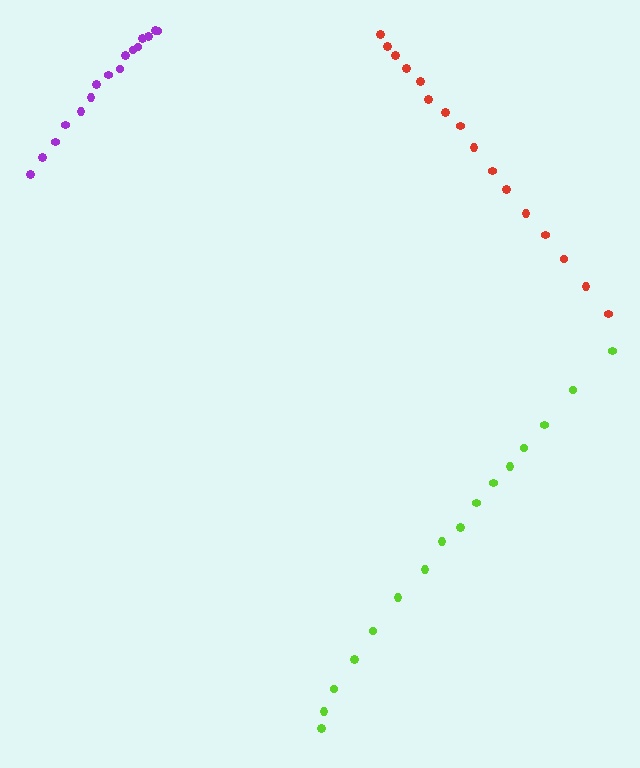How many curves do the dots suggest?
There are 3 distinct paths.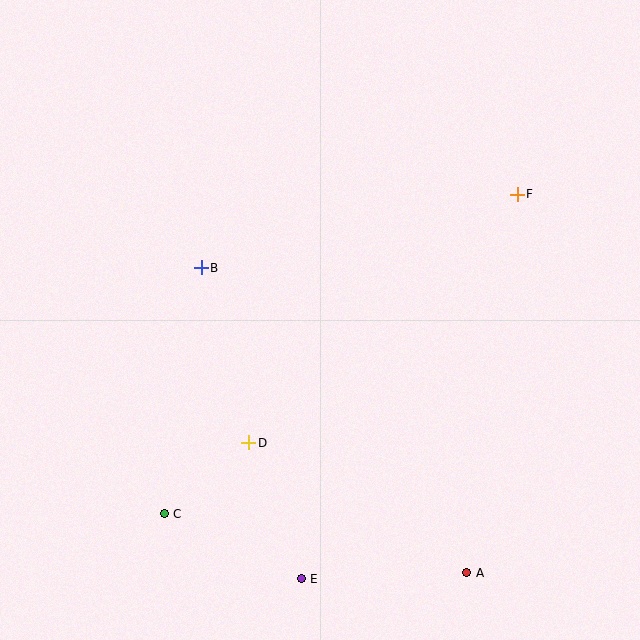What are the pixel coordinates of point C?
Point C is at (164, 514).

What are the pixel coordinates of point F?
Point F is at (517, 194).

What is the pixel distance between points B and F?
The distance between B and F is 324 pixels.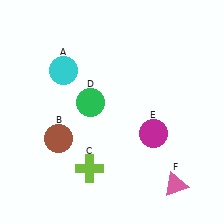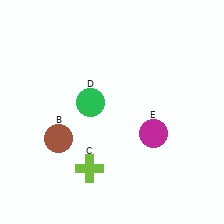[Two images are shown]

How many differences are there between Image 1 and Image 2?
There are 2 differences between the two images.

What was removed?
The cyan circle (A), the pink triangle (F) were removed in Image 2.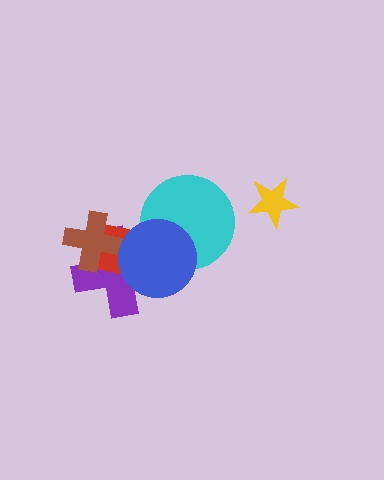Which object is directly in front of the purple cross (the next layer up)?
The red square is directly in front of the purple cross.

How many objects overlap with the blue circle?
3 objects overlap with the blue circle.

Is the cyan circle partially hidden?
Yes, it is partially covered by another shape.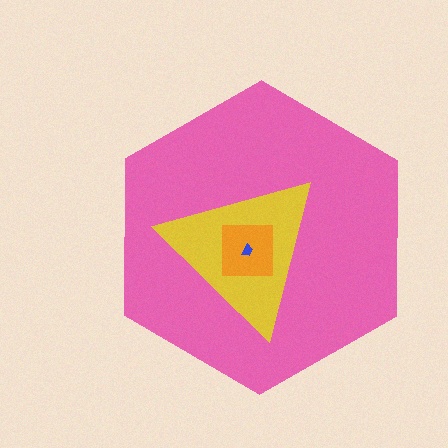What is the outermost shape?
The pink hexagon.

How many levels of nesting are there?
4.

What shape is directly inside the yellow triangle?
The orange square.